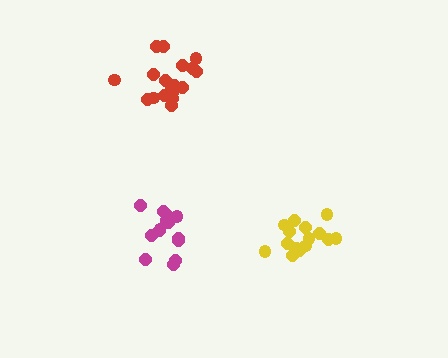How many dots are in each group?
Group 1: 15 dots, Group 2: 18 dots, Group 3: 16 dots (49 total).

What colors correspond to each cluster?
The clusters are colored: yellow, red, magenta.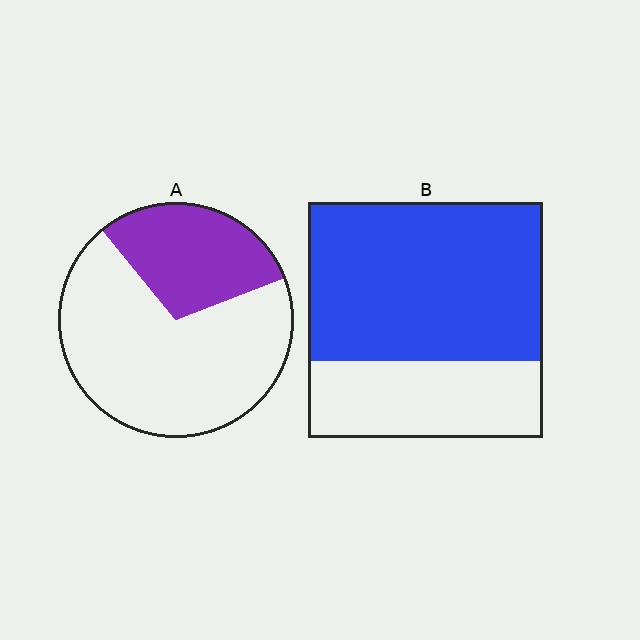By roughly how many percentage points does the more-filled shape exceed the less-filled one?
By roughly 35 percentage points (B over A).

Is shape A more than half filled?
No.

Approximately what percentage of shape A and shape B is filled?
A is approximately 30% and B is approximately 65%.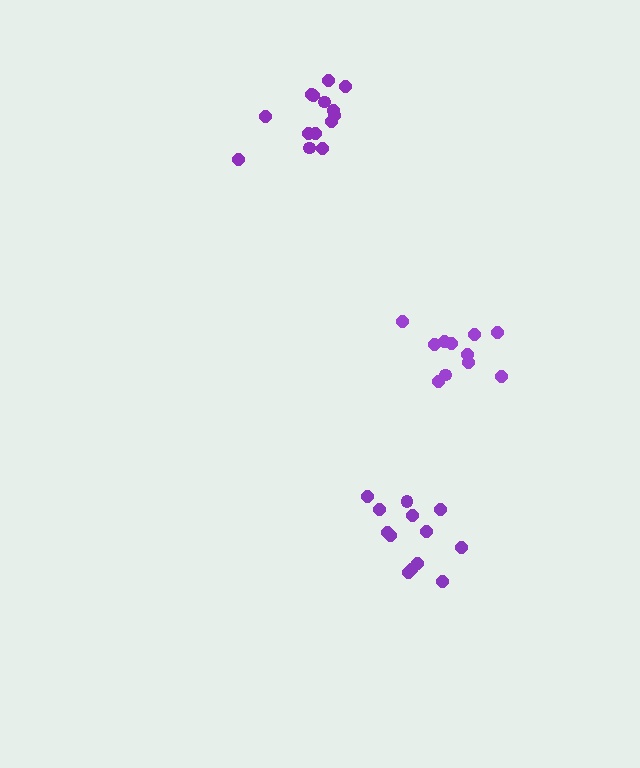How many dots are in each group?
Group 1: 11 dots, Group 2: 13 dots, Group 3: 14 dots (38 total).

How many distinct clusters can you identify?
There are 3 distinct clusters.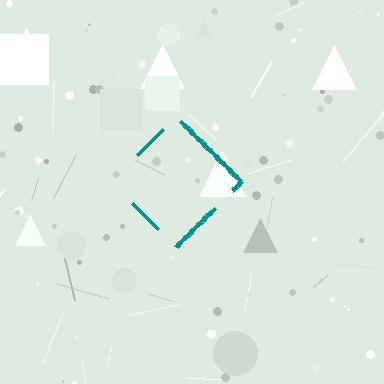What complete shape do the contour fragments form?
The contour fragments form a diamond.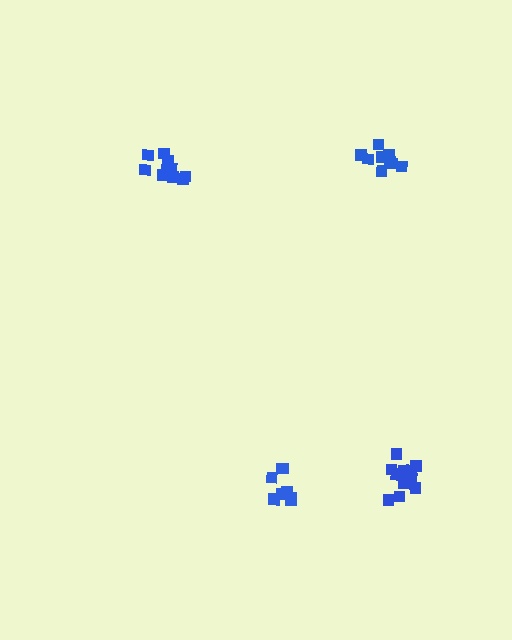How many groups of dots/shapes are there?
There are 4 groups.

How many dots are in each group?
Group 1: 11 dots, Group 2: 13 dots, Group 3: 9 dots, Group 4: 8 dots (41 total).